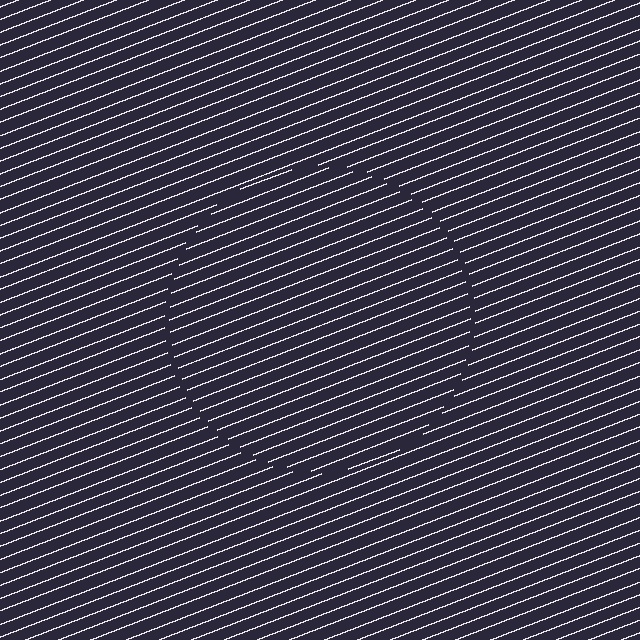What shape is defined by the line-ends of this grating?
An illusory circle. The interior of the shape contains the same grating, shifted by half a period — the contour is defined by the phase discontinuity where line-ends from the inner and outer gratings abut.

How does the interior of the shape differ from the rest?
The interior of the shape contains the same grating, shifted by half a period — the contour is defined by the phase discontinuity where line-ends from the inner and outer gratings abut.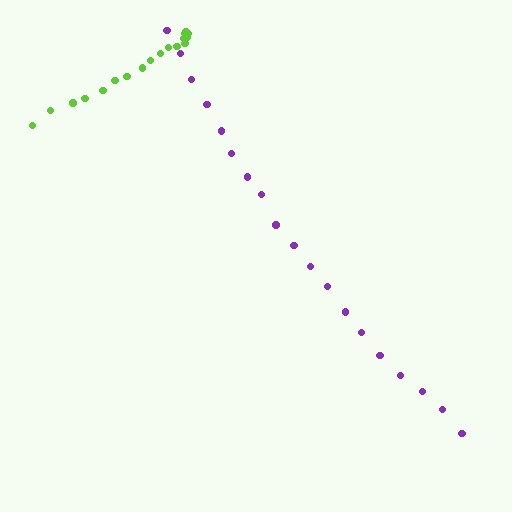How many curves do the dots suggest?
There are 2 distinct paths.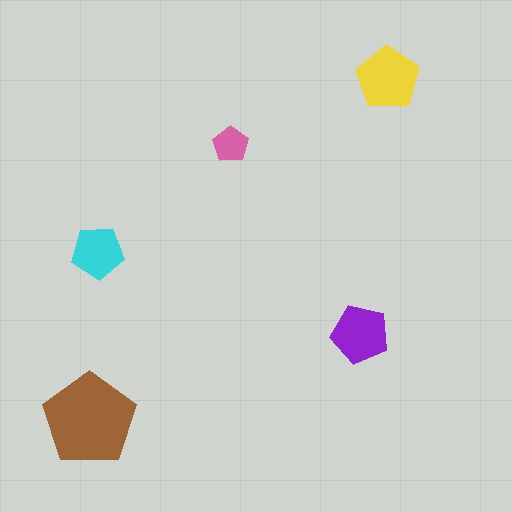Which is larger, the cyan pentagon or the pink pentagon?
The cyan one.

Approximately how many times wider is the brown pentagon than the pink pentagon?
About 2.5 times wider.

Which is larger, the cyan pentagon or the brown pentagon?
The brown one.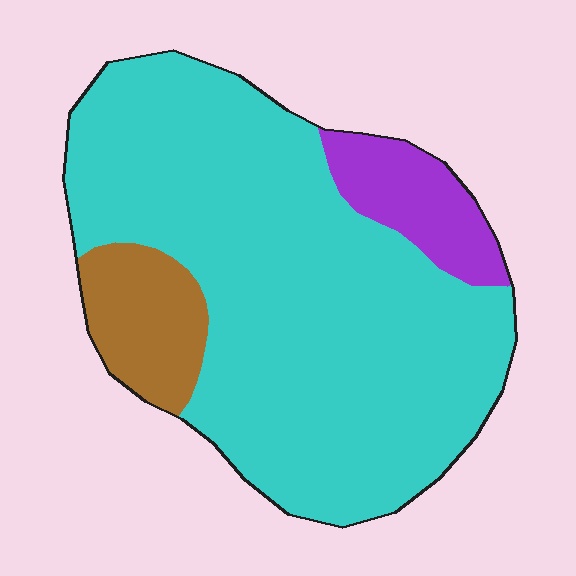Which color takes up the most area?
Cyan, at roughly 80%.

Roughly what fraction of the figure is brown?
Brown covers 11% of the figure.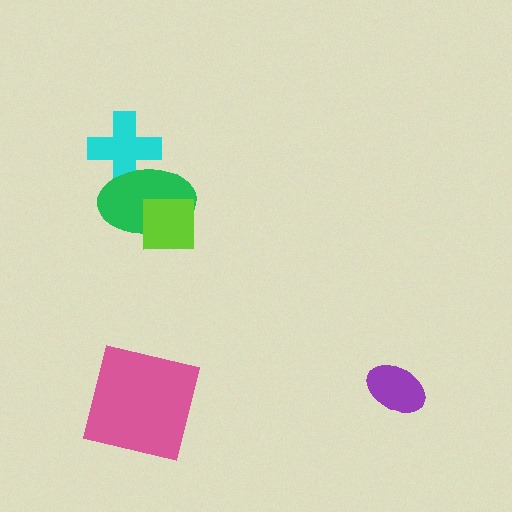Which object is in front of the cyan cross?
The green ellipse is in front of the cyan cross.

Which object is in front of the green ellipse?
The lime square is in front of the green ellipse.